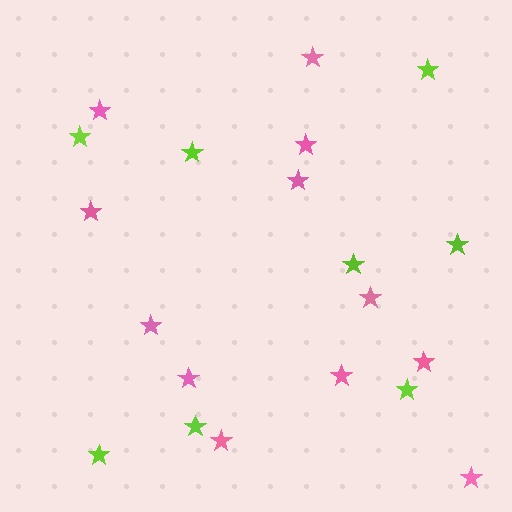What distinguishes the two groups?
There are 2 groups: one group of pink stars (12) and one group of lime stars (8).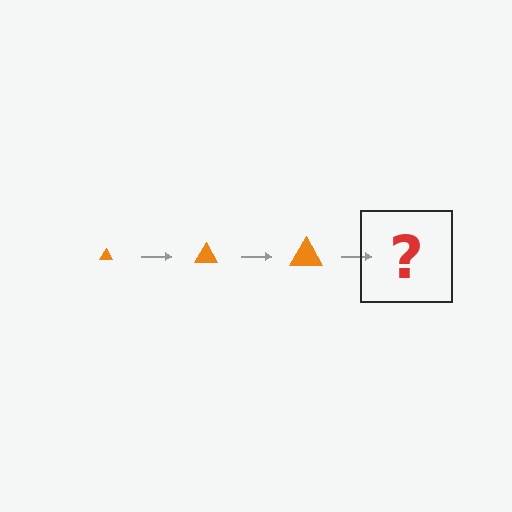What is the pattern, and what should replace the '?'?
The pattern is that the triangle gets progressively larger each step. The '?' should be an orange triangle, larger than the previous one.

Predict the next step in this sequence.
The next step is an orange triangle, larger than the previous one.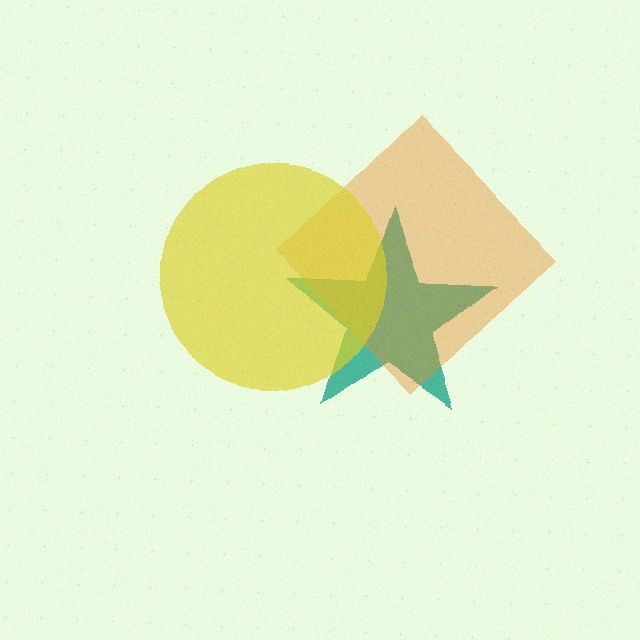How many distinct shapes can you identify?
There are 3 distinct shapes: a teal star, an orange diamond, a yellow circle.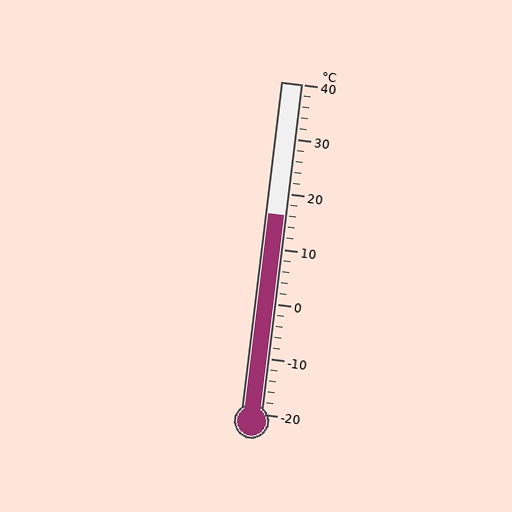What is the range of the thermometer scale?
The thermometer scale ranges from -20°C to 40°C.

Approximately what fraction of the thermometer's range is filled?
The thermometer is filled to approximately 60% of its range.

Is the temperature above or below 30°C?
The temperature is below 30°C.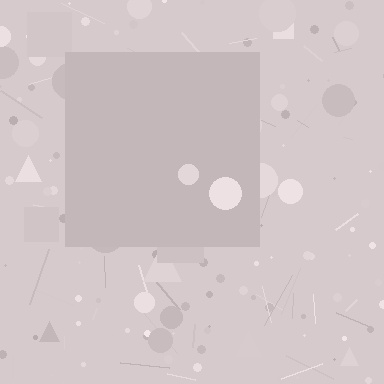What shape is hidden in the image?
A square is hidden in the image.